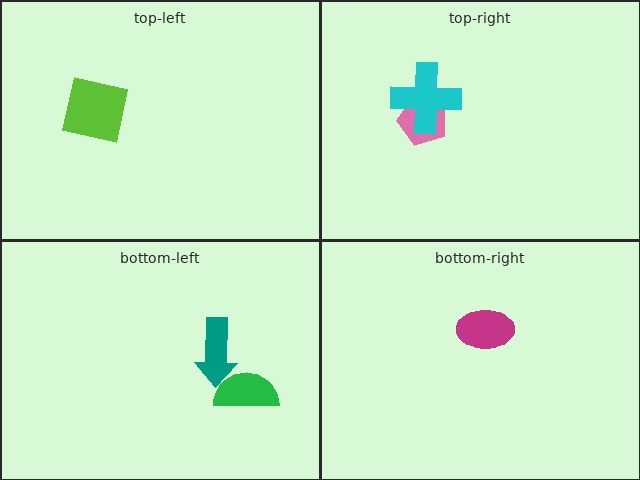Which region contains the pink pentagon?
The top-right region.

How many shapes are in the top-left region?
1.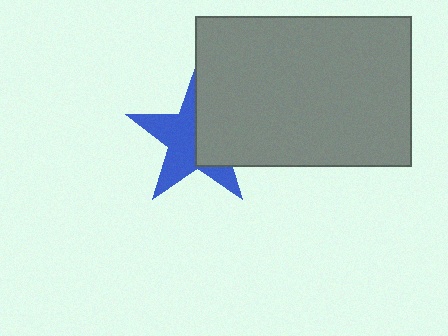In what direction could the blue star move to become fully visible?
The blue star could move left. That would shift it out from behind the gray rectangle entirely.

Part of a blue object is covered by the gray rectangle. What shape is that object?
It is a star.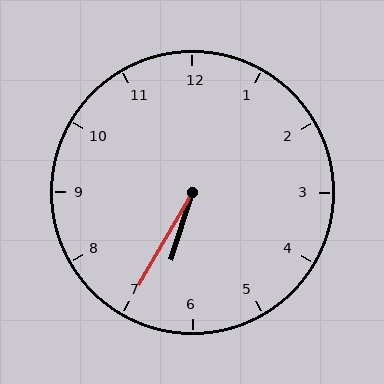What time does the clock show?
6:35.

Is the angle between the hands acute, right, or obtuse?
It is acute.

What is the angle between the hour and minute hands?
Approximately 12 degrees.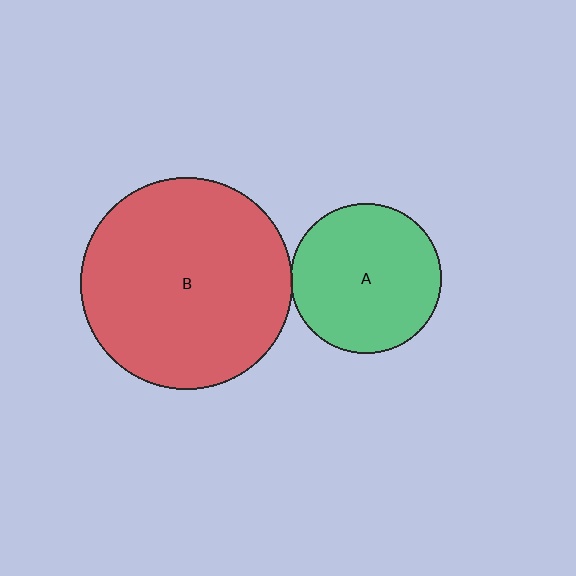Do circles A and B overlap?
Yes.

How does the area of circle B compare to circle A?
Approximately 2.0 times.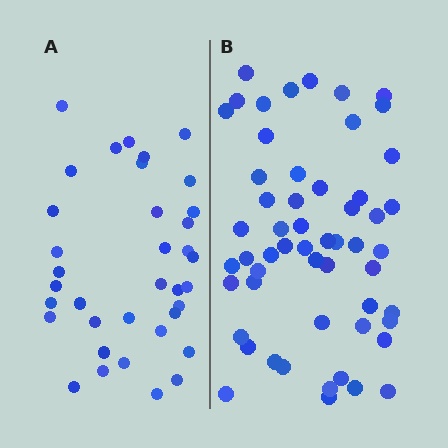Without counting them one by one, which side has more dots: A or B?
Region B (the right region) has more dots.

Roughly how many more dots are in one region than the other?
Region B has approximately 20 more dots than region A.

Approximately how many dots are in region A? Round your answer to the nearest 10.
About 40 dots. (The exact count is 36, which rounds to 40.)